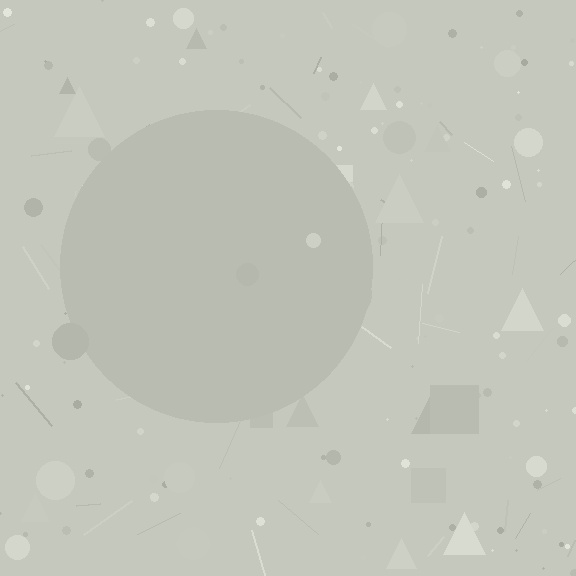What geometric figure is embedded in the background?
A circle is embedded in the background.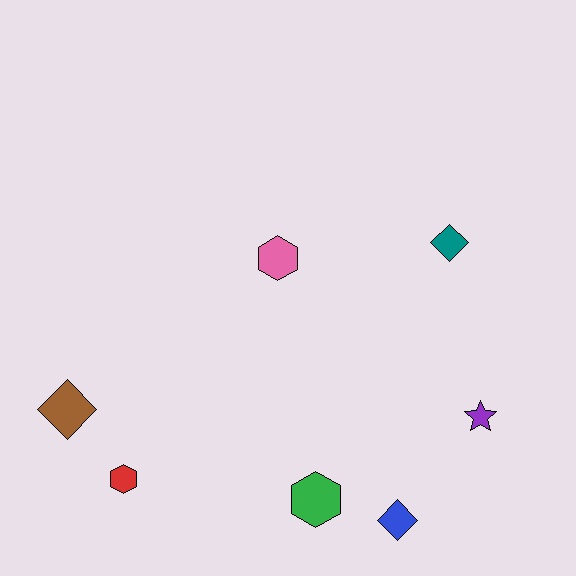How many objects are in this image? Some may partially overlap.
There are 7 objects.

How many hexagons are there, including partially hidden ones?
There are 3 hexagons.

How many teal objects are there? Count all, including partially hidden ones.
There is 1 teal object.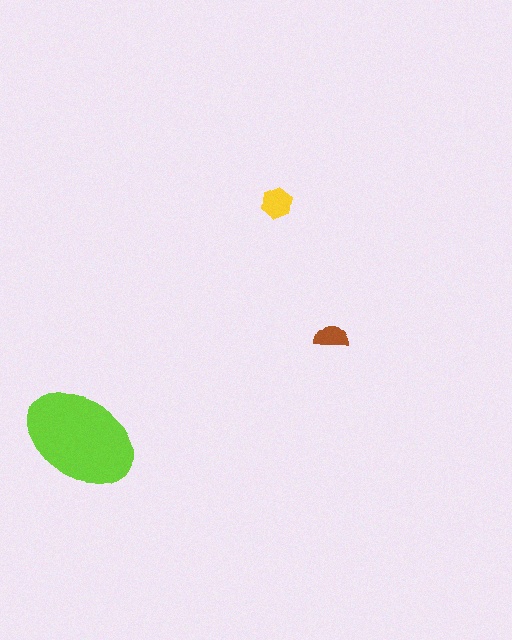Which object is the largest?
The lime ellipse.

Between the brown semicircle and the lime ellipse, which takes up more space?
The lime ellipse.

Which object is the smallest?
The brown semicircle.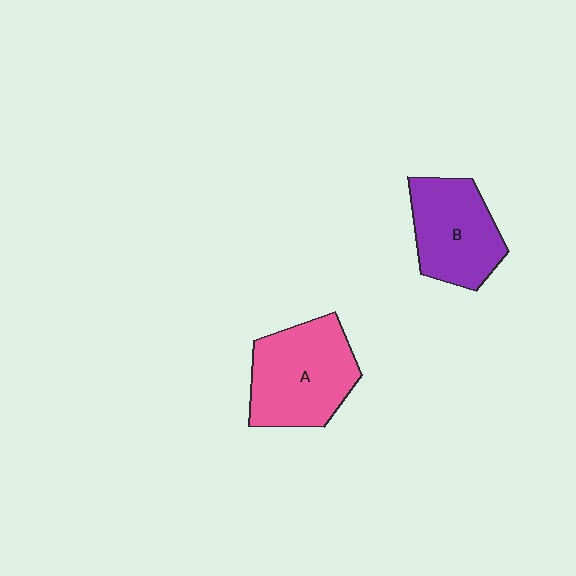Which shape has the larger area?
Shape A (pink).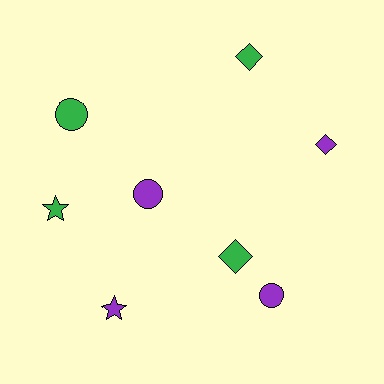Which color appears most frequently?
Green, with 4 objects.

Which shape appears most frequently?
Circle, with 3 objects.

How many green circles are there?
There is 1 green circle.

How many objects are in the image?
There are 8 objects.